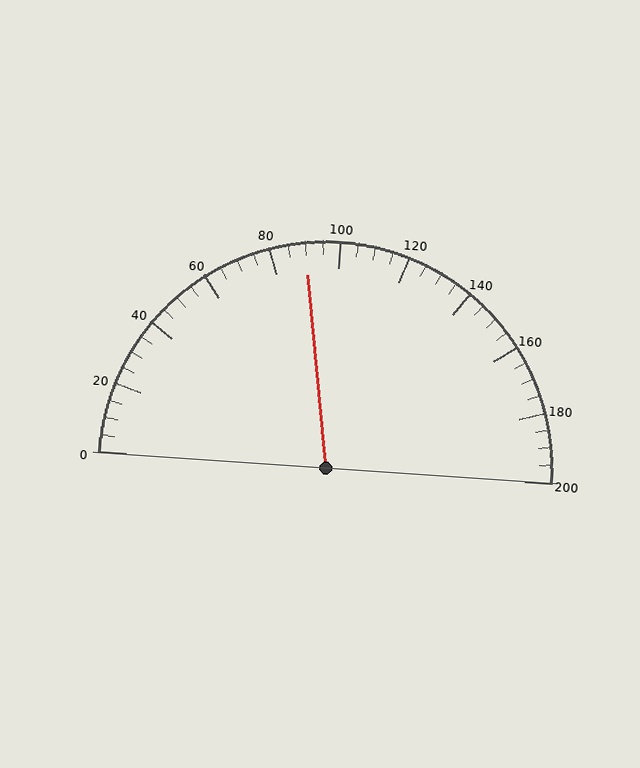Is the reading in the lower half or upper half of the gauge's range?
The reading is in the lower half of the range (0 to 200).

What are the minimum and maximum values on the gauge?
The gauge ranges from 0 to 200.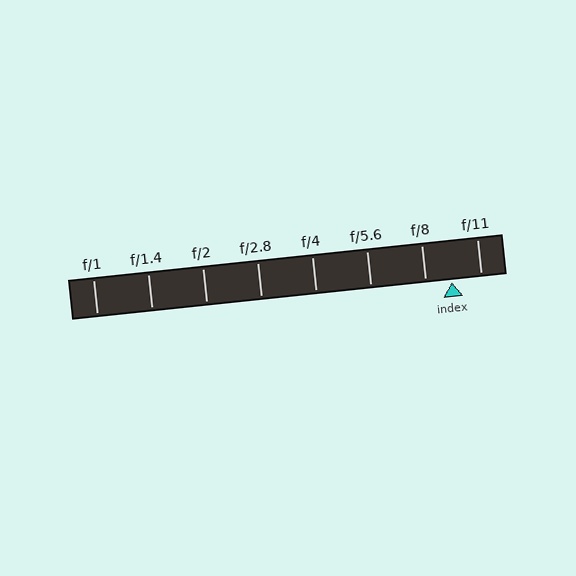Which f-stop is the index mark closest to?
The index mark is closest to f/8.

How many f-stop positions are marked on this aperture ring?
There are 8 f-stop positions marked.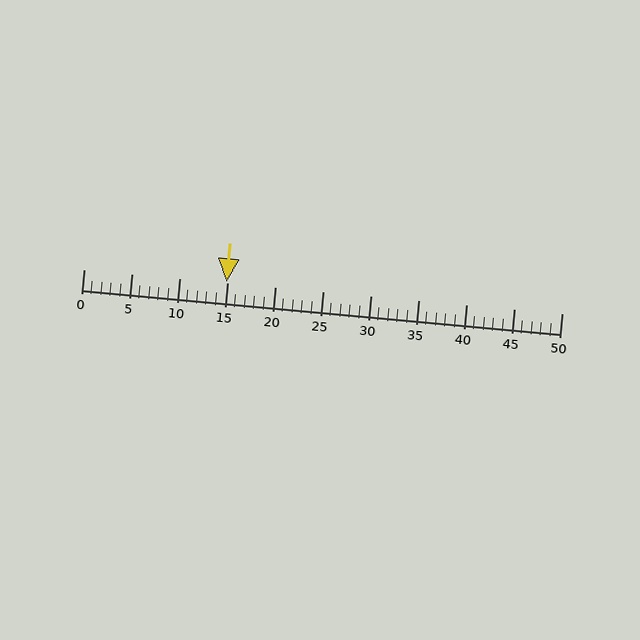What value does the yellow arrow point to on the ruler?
The yellow arrow points to approximately 15.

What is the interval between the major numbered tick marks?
The major tick marks are spaced 5 units apart.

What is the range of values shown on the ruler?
The ruler shows values from 0 to 50.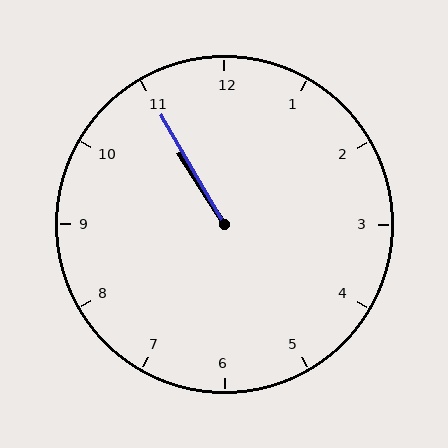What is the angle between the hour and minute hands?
Approximately 2 degrees.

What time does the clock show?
10:55.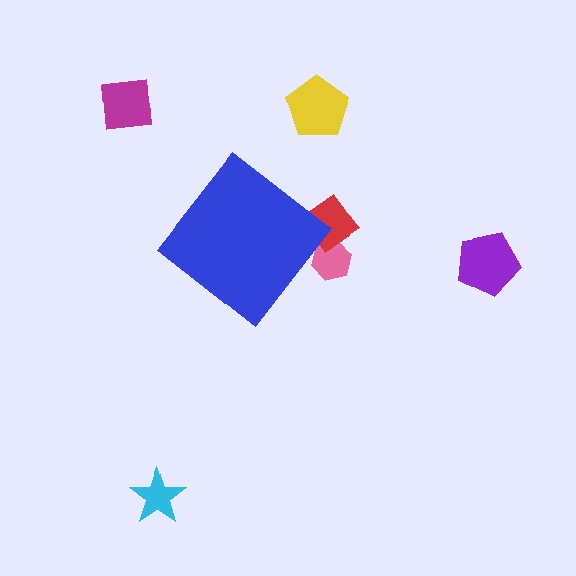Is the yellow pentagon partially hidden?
No, the yellow pentagon is fully visible.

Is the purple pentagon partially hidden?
No, the purple pentagon is fully visible.